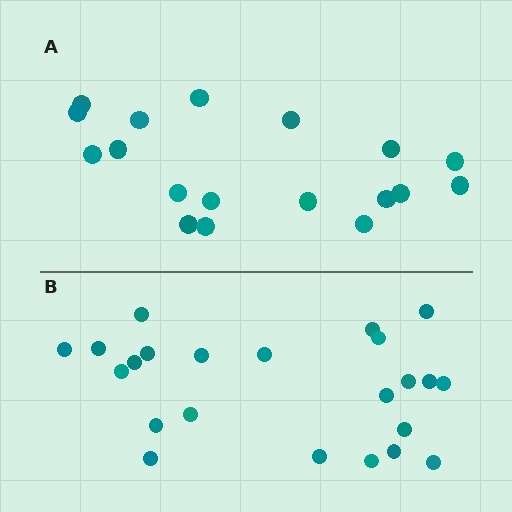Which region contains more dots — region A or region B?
Region B (the bottom region) has more dots.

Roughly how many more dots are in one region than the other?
Region B has about 5 more dots than region A.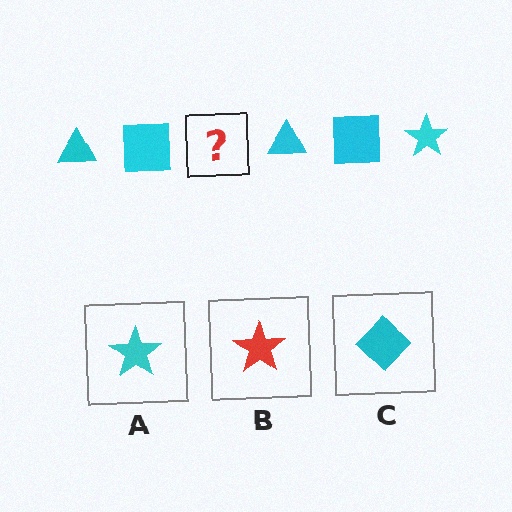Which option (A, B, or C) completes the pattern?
A.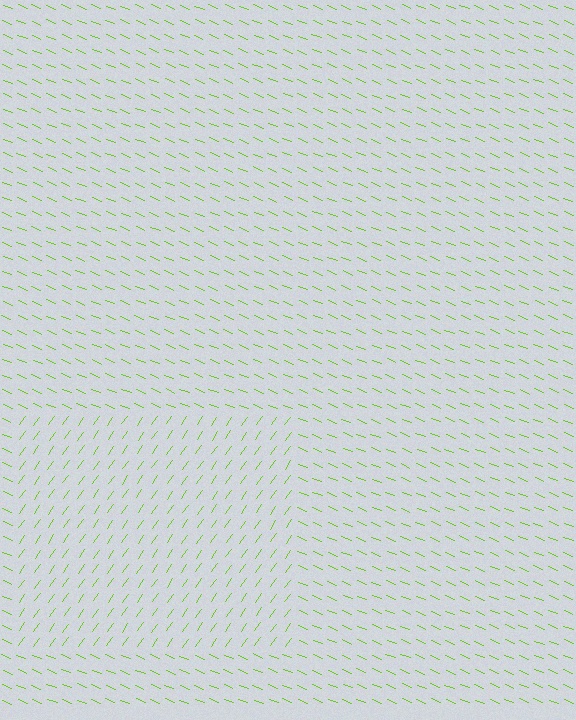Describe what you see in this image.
The image is filled with small lime line segments. A rectangle region in the image has lines oriented differently from the surrounding lines, creating a visible texture boundary.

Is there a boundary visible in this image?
Yes, there is a texture boundary formed by a change in line orientation.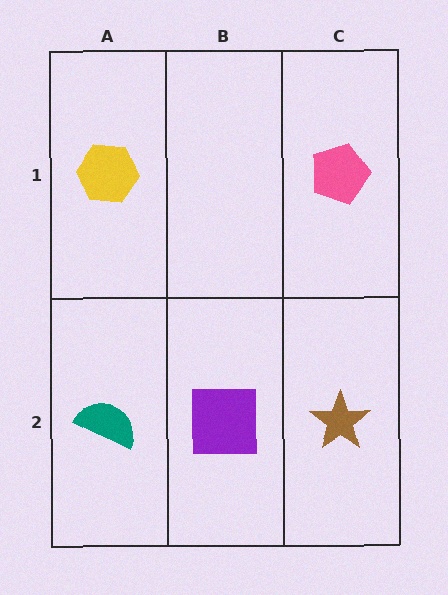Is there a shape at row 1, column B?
No, that cell is empty.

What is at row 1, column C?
A pink pentagon.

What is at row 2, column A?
A teal semicircle.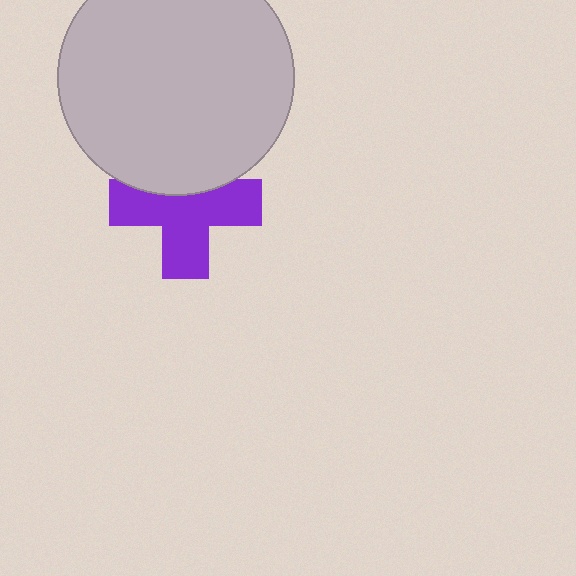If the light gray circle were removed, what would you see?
You would see the complete purple cross.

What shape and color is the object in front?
The object in front is a light gray circle.